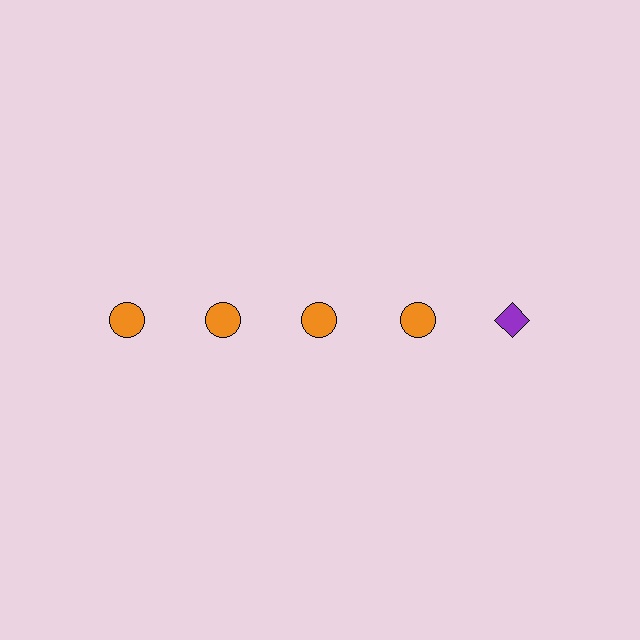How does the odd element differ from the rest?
It differs in both color (purple instead of orange) and shape (diamond instead of circle).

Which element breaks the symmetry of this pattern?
The purple diamond in the top row, rightmost column breaks the symmetry. All other shapes are orange circles.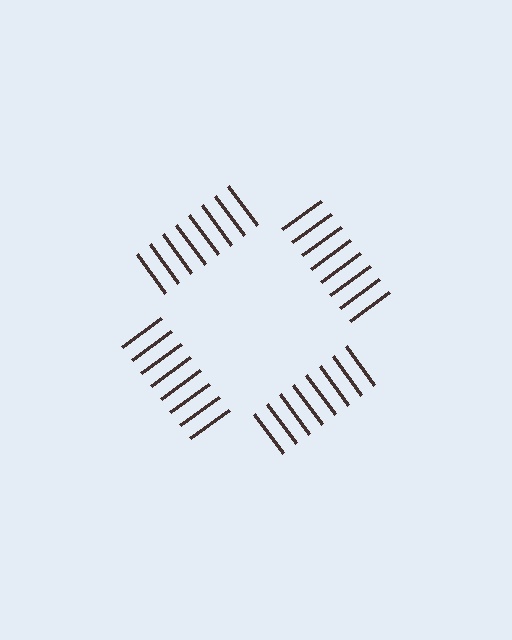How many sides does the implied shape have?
4 sides — the line-ends trace a square.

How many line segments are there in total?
32 — 8 along each of the 4 edges.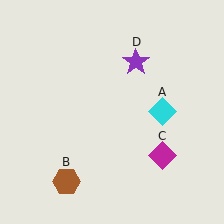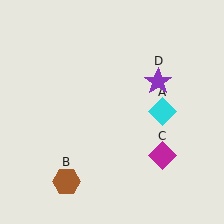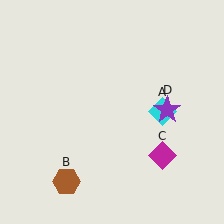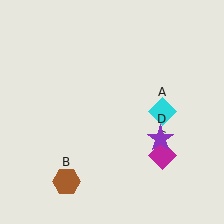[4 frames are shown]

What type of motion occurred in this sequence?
The purple star (object D) rotated clockwise around the center of the scene.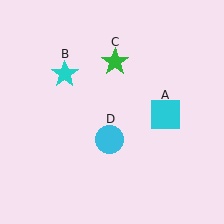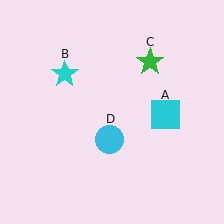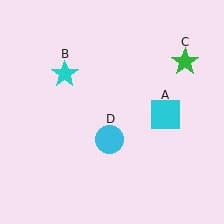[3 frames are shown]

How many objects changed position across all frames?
1 object changed position: green star (object C).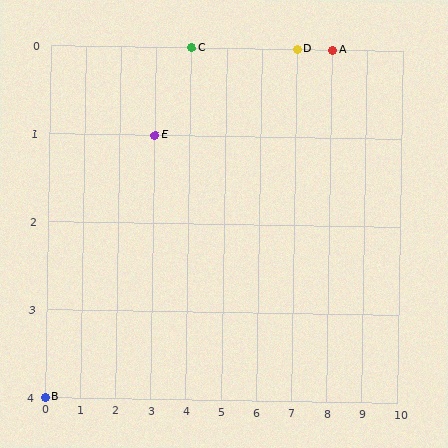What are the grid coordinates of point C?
Point C is at grid coordinates (4, 0).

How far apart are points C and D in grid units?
Points C and D are 3 columns apart.